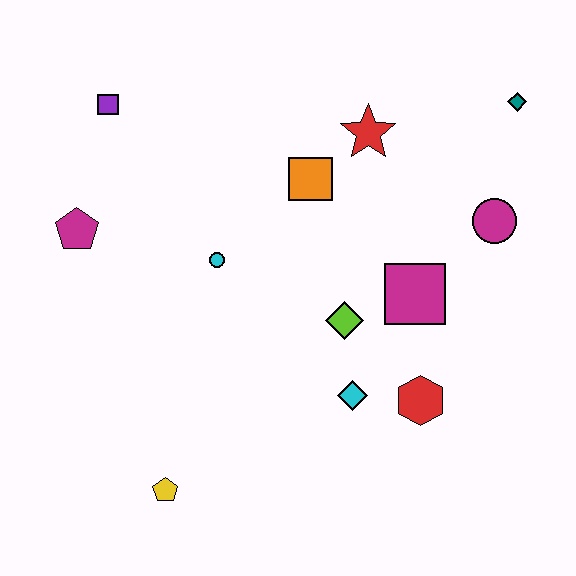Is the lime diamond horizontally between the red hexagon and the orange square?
Yes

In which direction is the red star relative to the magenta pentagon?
The red star is to the right of the magenta pentagon.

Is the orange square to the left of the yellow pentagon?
No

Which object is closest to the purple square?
The magenta pentagon is closest to the purple square.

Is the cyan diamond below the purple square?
Yes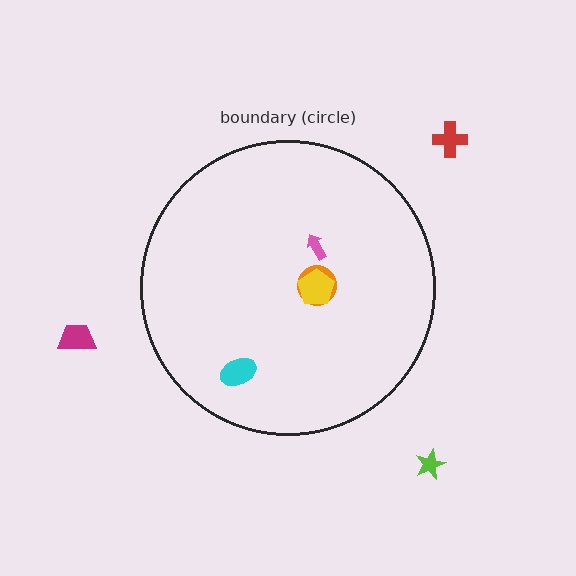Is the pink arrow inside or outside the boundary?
Inside.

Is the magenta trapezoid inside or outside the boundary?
Outside.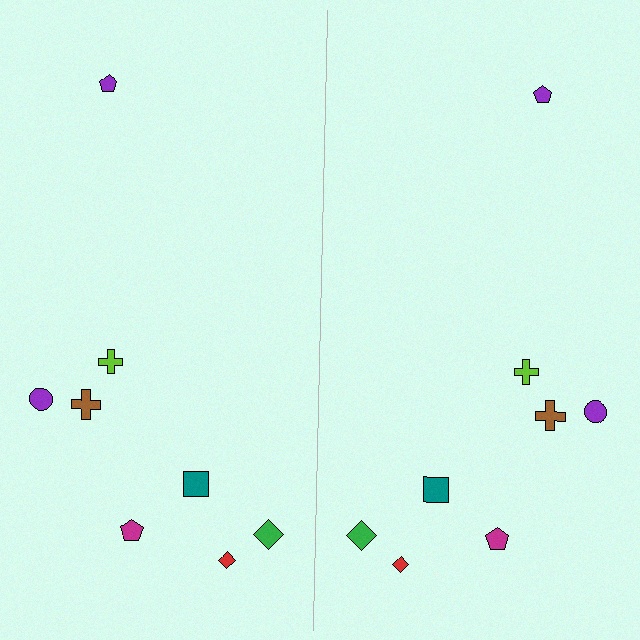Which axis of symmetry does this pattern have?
The pattern has a vertical axis of symmetry running through the center of the image.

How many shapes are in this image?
There are 16 shapes in this image.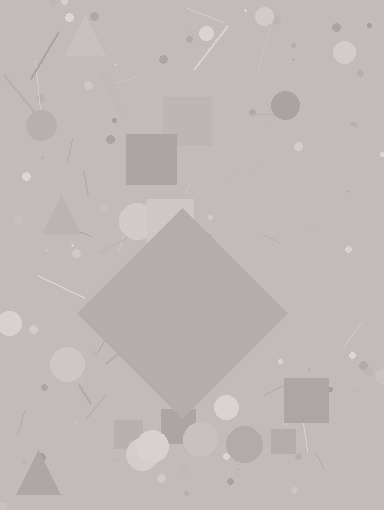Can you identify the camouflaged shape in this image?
The camouflaged shape is a diamond.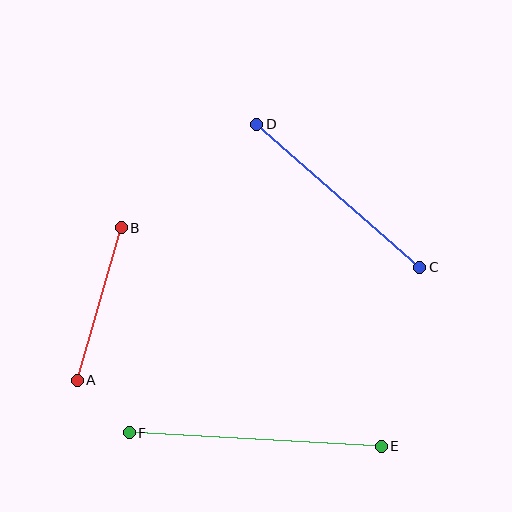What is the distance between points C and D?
The distance is approximately 217 pixels.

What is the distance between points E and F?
The distance is approximately 253 pixels.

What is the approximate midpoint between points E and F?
The midpoint is at approximately (255, 439) pixels.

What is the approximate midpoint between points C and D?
The midpoint is at approximately (338, 196) pixels.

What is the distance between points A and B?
The distance is approximately 159 pixels.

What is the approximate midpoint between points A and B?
The midpoint is at approximately (99, 304) pixels.